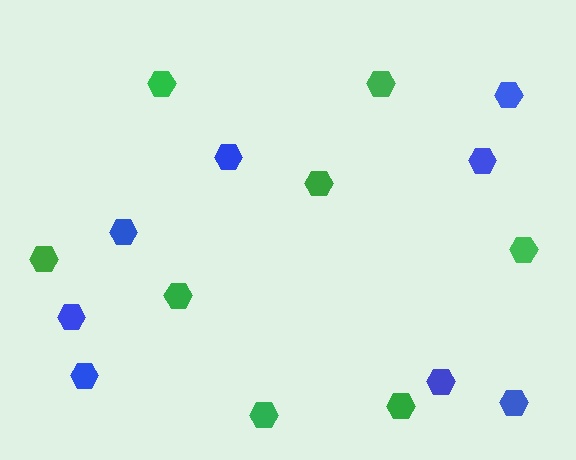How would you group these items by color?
There are 2 groups: one group of green hexagons (8) and one group of blue hexagons (8).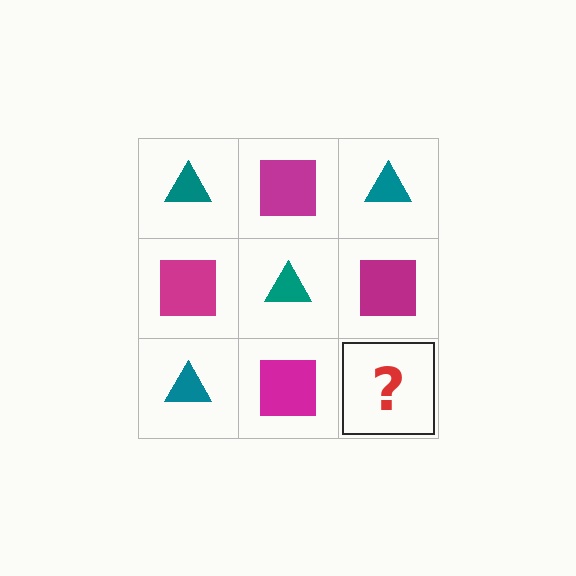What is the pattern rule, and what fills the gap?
The rule is that it alternates teal triangle and magenta square in a checkerboard pattern. The gap should be filled with a teal triangle.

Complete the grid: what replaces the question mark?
The question mark should be replaced with a teal triangle.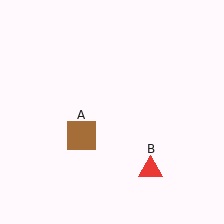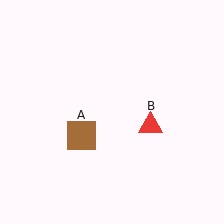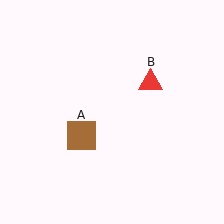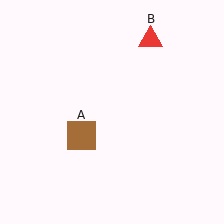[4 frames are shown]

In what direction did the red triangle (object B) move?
The red triangle (object B) moved up.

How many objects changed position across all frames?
1 object changed position: red triangle (object B).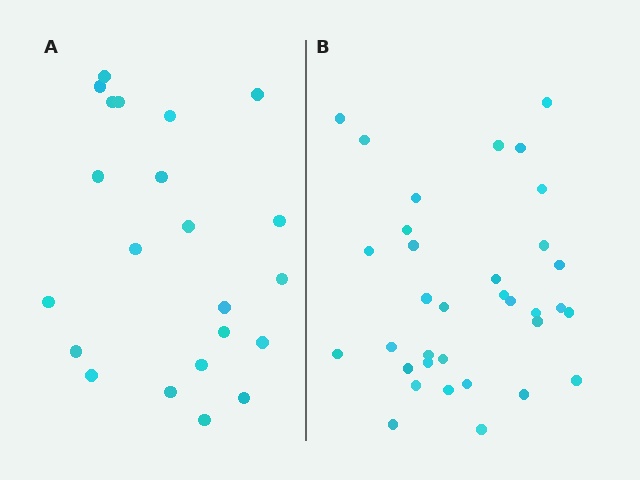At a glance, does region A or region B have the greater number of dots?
Region B (the right region) has more dots.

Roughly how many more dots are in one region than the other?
Region B has roughly 12 or so more dots than region A.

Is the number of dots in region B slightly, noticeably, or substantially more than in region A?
Region B has substantially more. The ratio is roughly 1.5 to 1.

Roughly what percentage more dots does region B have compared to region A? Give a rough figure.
About 55% more.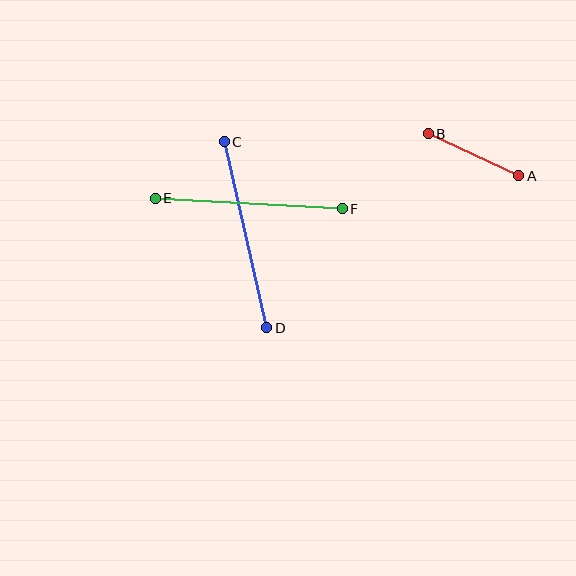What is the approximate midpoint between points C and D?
The midpoint is at approximately (245, 235) pixels.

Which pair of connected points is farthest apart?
Points C and D are farthest apart.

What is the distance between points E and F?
The distance is approximately 187 pixels.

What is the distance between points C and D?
The distance is approximately 191 pixels.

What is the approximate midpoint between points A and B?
The midpoint is at approximately (473, 155) pixels.